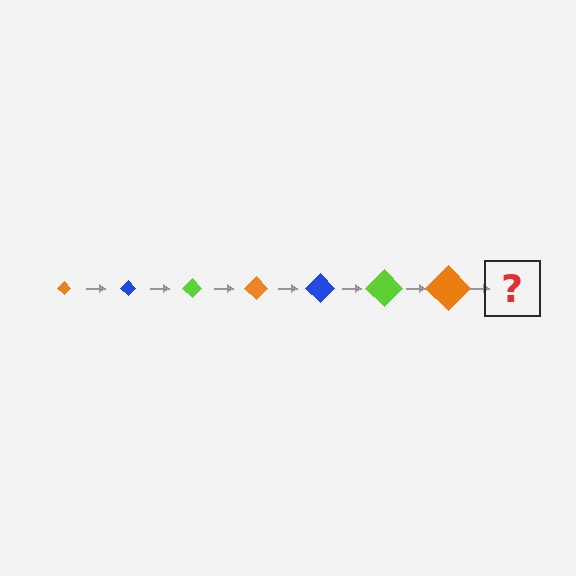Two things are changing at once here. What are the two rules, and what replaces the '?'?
The two rules are that the diamond grows larger each step and the color cycles through orange, blue, and lime. The '?' should be a blue diamond, larger than the previous one.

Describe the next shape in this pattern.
It should be a blue diamond, larger than the previous one.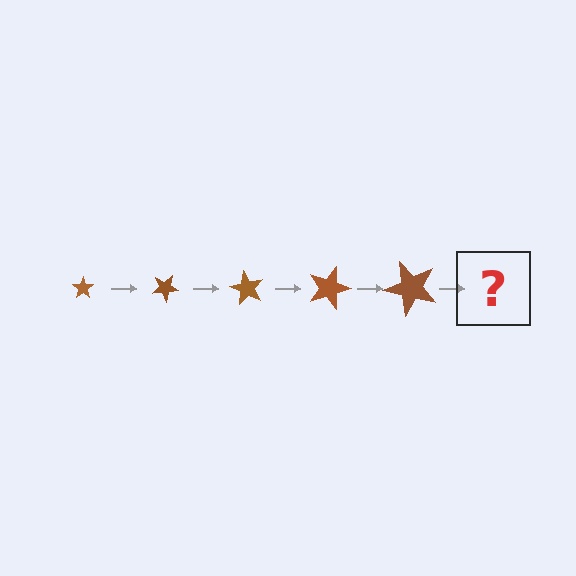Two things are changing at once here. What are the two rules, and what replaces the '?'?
The two rules are that the star grows larger each step and it rotates 30 degrees each step. The '?' should be a star, larger than the previous one and rotated 150 degrees from the start.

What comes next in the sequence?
The next element should be a star, larger than the previous one and rotated 150 degrees from the start.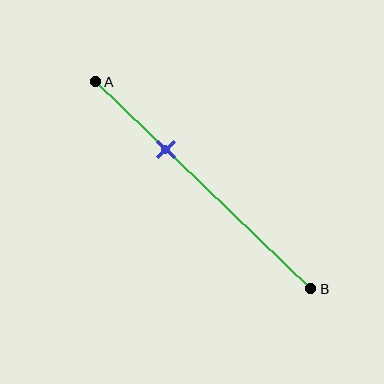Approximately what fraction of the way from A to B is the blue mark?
The blue mark is approximately 35% of the way from A to B.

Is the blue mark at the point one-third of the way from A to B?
Yes, the mark is approximately at the one-third point.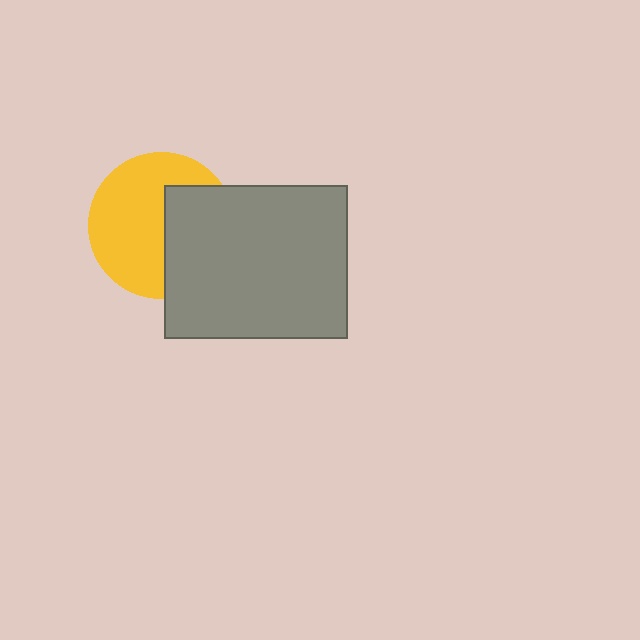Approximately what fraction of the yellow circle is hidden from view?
Roughly 40% of the yellow circle is hidden behind the gray rectangle.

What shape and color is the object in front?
The object in front is a gray rectangle.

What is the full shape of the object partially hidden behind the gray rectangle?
The partially hidden object is a yellow circle.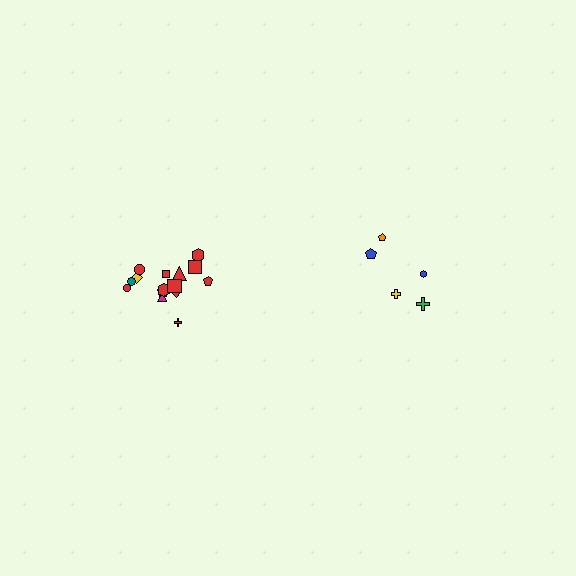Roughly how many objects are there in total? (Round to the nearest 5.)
Roughly 20 objects in total.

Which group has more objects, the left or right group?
The left group.